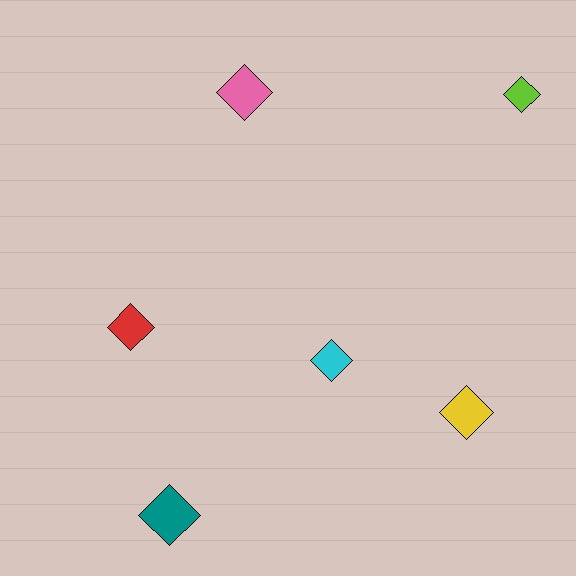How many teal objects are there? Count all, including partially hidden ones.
There is 1 teal object.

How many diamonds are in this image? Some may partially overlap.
There are 6 diamonds.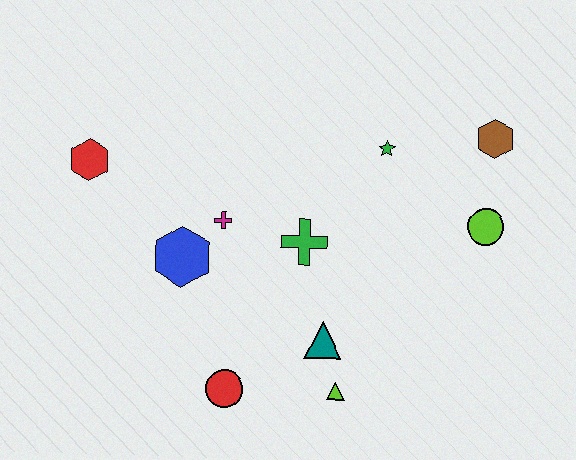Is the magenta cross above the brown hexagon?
No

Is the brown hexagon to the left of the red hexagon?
No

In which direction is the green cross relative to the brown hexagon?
The green cross is to the left of the brown hexagon.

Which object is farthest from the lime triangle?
The red hexagon is farthest from the lime triangle.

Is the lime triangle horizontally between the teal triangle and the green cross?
No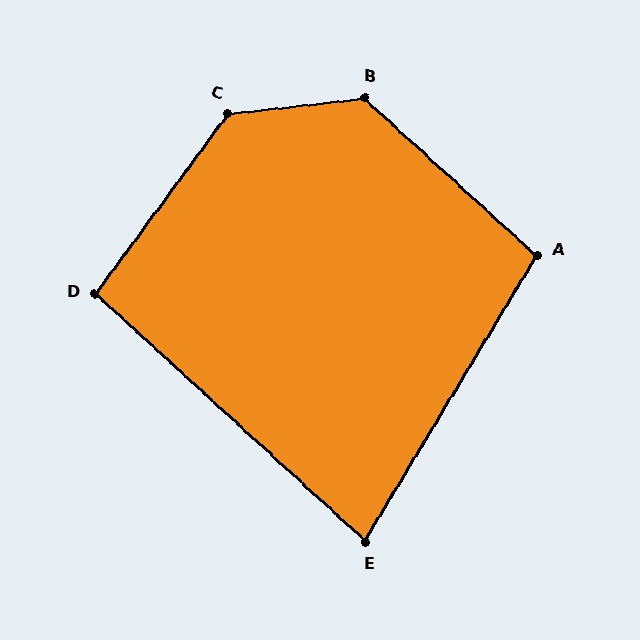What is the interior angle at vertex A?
Approximately 102 degrees (obtuse).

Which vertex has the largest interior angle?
C, at approximately 133 degrees.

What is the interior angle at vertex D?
Approximately 96 degrees (obtuse).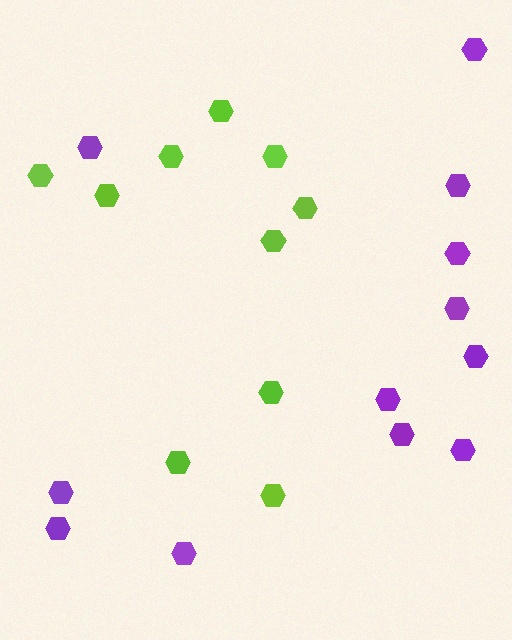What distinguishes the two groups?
There are 2 groups: one group of lime hexagons (10) and one group of purple hexagons (12).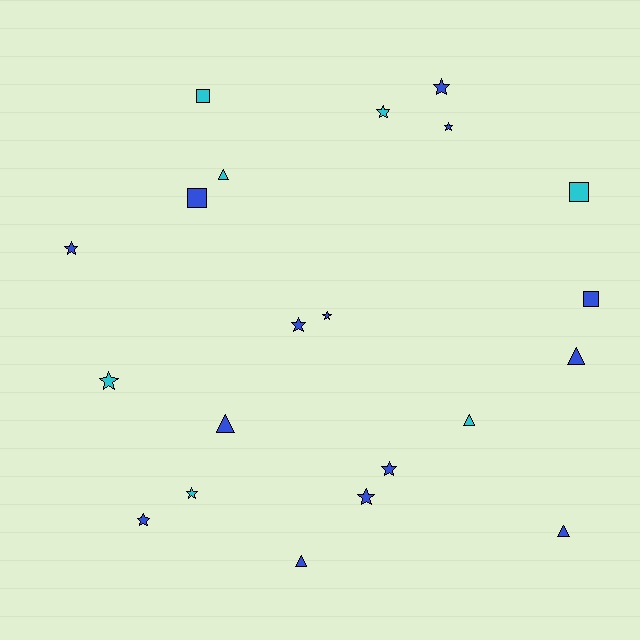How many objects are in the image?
There are 21 objects.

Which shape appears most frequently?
Star, with 11 objects.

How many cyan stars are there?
There are 3 cyan stars.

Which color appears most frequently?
Blue, with 14 objects.